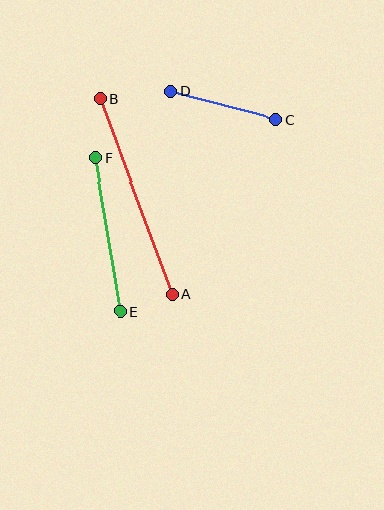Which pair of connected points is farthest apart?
Points A and B are farthest apart.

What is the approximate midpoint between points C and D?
The midpoint is at approximately (223, 105) pixels.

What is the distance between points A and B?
The distance is approximately 208 pixels.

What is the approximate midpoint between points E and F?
The midpoint is at approximately (108, 234) pixels.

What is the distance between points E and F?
The distance is approximately 155 pixels.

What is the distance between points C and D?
The distance is approximately 109 pixels.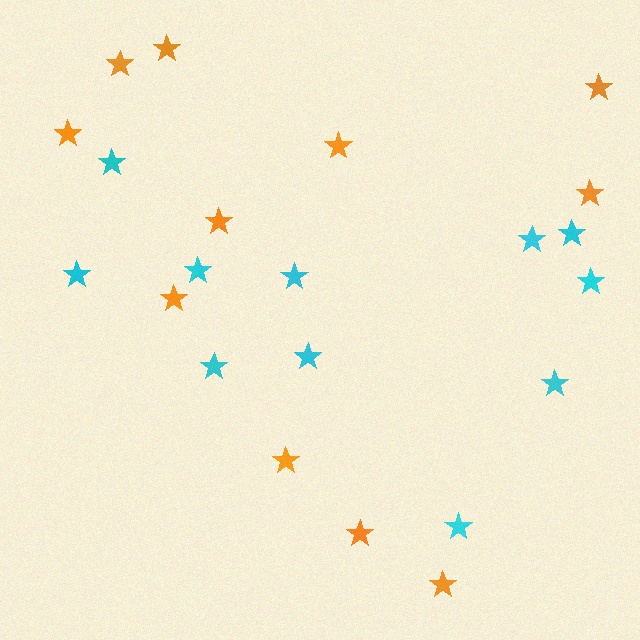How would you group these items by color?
There are 2 groups: one group of cyan stars (11) and one group of orange stars (11).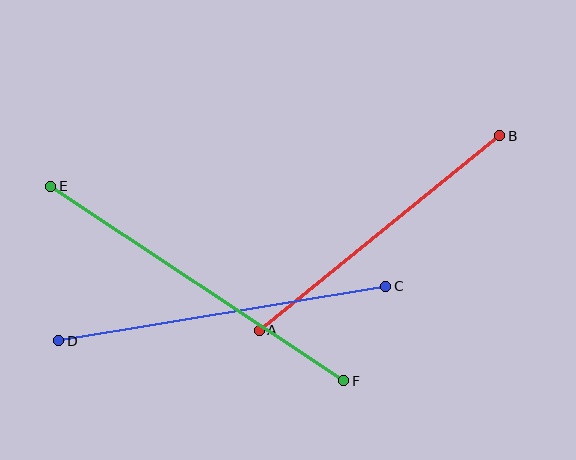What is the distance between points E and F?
The distance is approximately 351 pixels.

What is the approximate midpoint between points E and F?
The midpoint is at approximately (197, 283) pixels.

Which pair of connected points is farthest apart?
Points E and F are farthest apart.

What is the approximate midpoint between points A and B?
The midpoint is at approximately (380, 233) pixels.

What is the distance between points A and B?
The distance is approximately 309 pixels.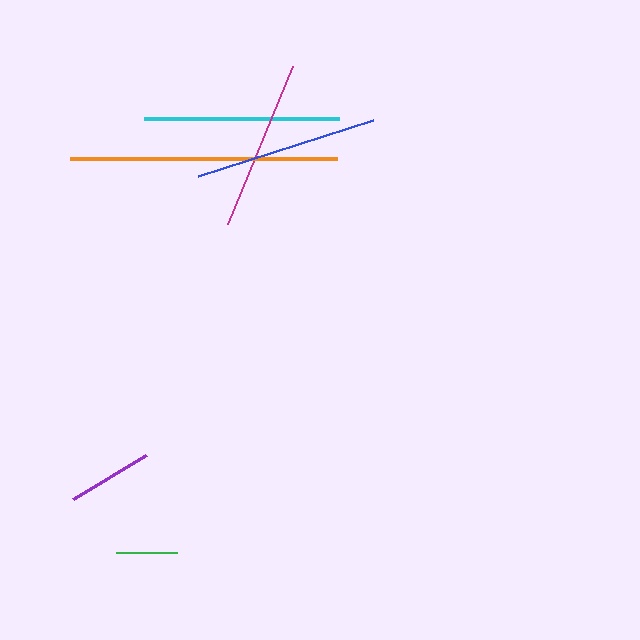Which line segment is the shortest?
The green line is the shortest at approximately 61 pixels.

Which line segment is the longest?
The orange line is the longest at approximately 268 pixels.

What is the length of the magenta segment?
The magenta segment is approximately 170 pixels long.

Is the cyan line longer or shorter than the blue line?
The cyan line is longer than the blue line.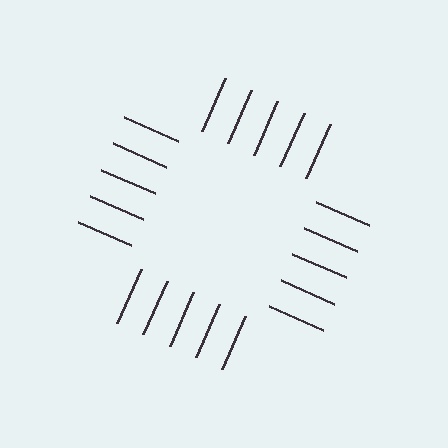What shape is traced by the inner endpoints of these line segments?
An illusory square — the line segments terminate on its edges but no continuous stroke is drawn.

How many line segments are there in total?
20 — 5 along each of the 4 edges.